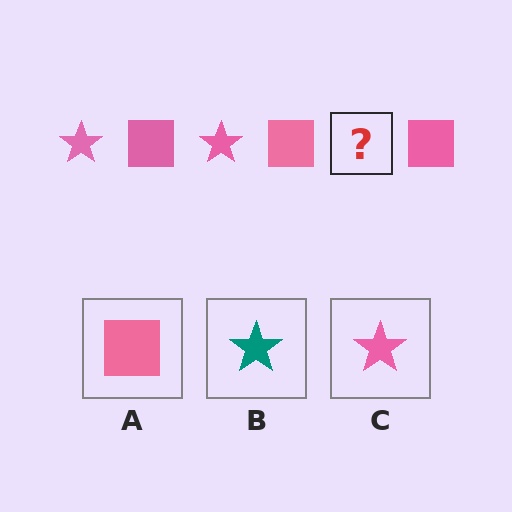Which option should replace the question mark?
Option C.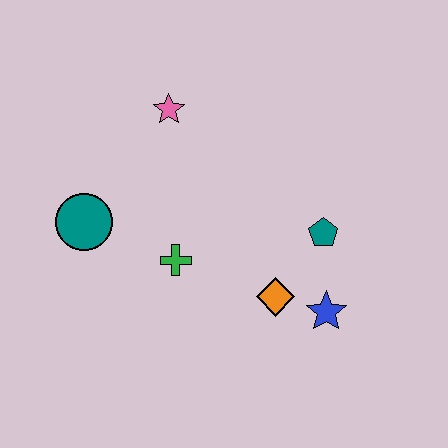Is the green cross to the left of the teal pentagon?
Yes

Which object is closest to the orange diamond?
The blue star is closest to the orange diamond.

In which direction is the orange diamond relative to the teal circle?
The orange diamond is to the right of the teal circle.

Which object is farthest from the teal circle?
The blue star is farthest from the teal circle.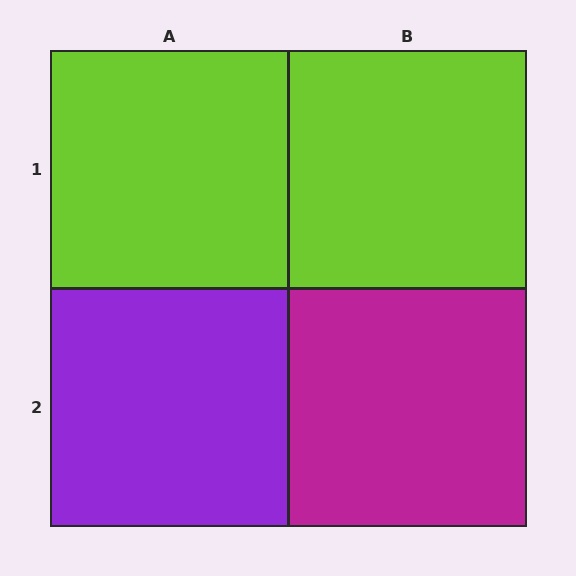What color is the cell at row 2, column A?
Purple.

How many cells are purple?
1 cell is purple.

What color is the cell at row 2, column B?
Magenta.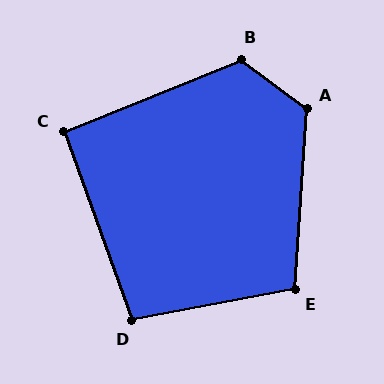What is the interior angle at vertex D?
Approximately 99 degrees (obtuse).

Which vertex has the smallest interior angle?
C, at approximately 92 degrees.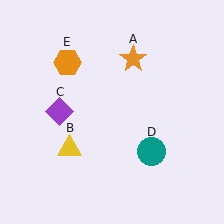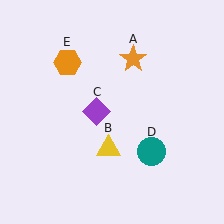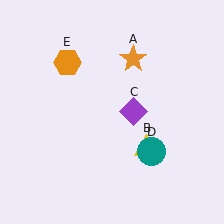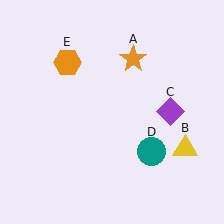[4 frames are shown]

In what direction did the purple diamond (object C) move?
The purple diamond (object C) moved right.